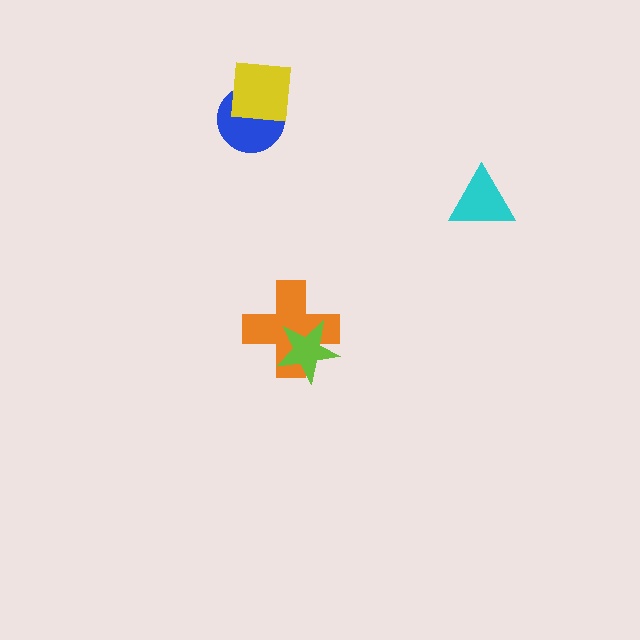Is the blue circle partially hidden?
Yes, it is partially covered by another shape.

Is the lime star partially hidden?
No, no other shape covers it.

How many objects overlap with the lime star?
1 object overlaps with the lime star.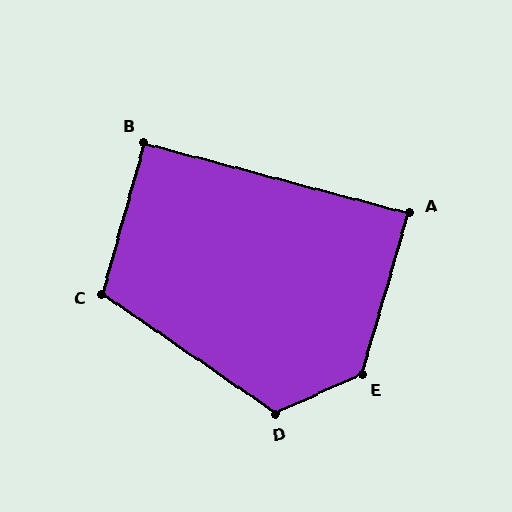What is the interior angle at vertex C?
Approximately 109 degrees (obtuse).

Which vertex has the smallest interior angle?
A, at approximately 89 degrees.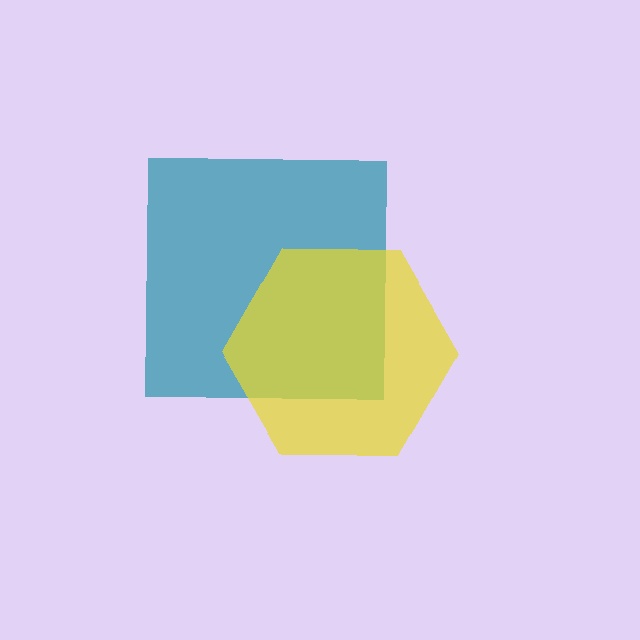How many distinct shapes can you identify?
There are 2 distinct shapes: a teal square, a yellow hexagon.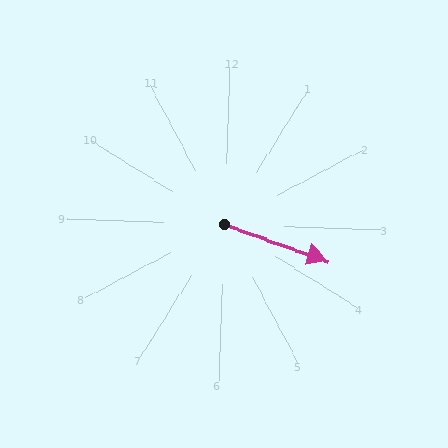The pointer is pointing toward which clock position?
Roughly 4 o'clock.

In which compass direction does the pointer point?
East.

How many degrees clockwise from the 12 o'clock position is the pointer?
Approximately 108 degrees.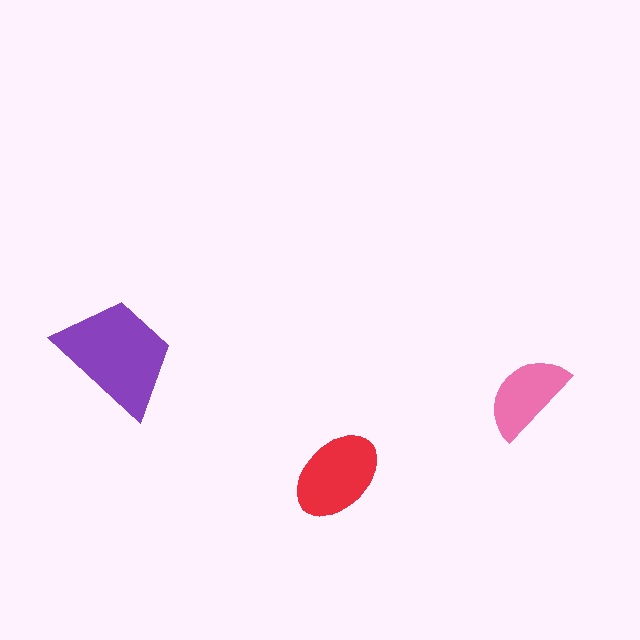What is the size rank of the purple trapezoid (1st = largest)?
1st.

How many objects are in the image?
There are 3 objects in the image.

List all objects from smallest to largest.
The pink semicircle, the red ellipse, the purple trapezoid.